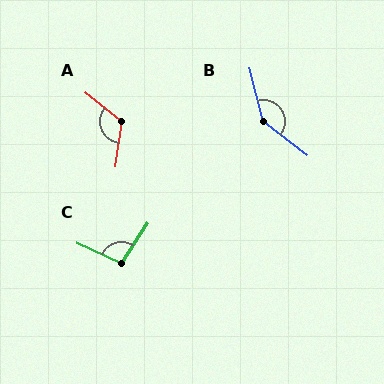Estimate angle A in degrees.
Approximately 120 degrees.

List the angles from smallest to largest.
C (98°), A (120°), B (142°).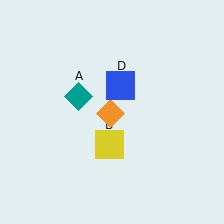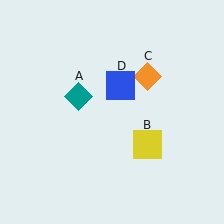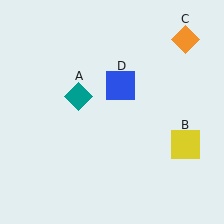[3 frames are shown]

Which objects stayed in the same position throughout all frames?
Teal diamond (object A) and blue square (object D) remained stationary.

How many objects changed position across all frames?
2 objects changed position: yellow square (object B), orange diamond (object C).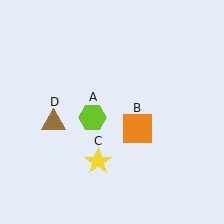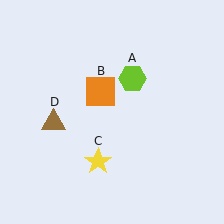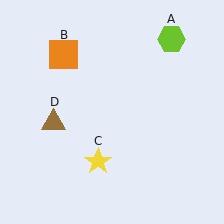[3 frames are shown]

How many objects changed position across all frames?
2 objects changed position: lime hexagon (object A), orange square (object B).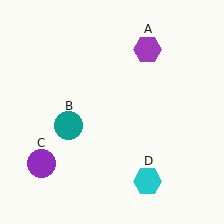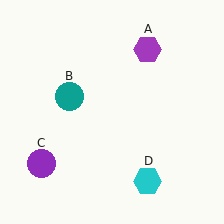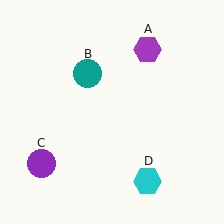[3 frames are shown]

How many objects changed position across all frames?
1 object changed position: teal circle (object B).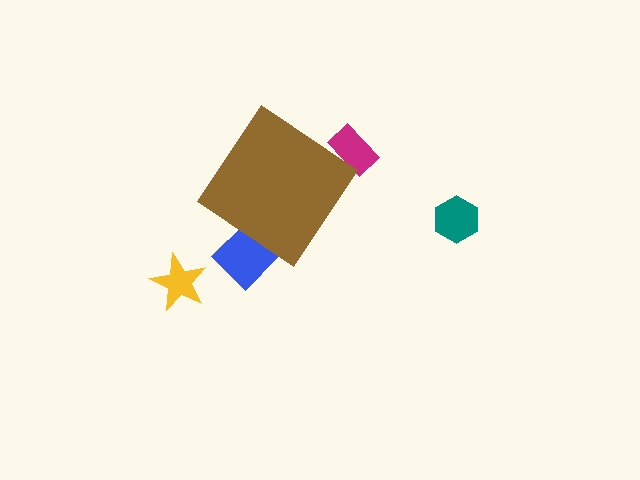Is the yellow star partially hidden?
No, the yellow star is fully visible.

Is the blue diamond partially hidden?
Yes, the blue diamond is partially hidden behind the brown diamond.